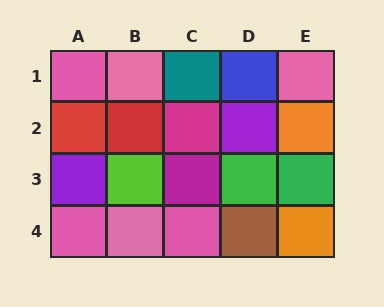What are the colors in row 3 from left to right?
Purple, lime, magenta, green, green.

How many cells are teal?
1 cell is teal.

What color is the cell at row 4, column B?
Pink.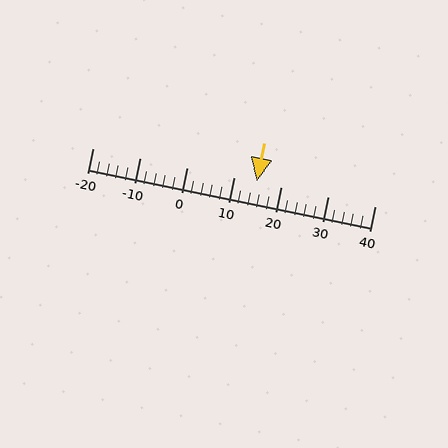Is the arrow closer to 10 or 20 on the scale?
The arrow is closer to 10.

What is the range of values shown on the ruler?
The ruler shows values from -20 to 40.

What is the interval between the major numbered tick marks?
The major tick marks are spaced 10 units apart.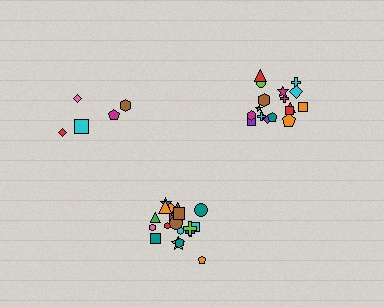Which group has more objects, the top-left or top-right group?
The top-right group.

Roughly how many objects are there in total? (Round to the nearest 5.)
Roughly 45 objects in total.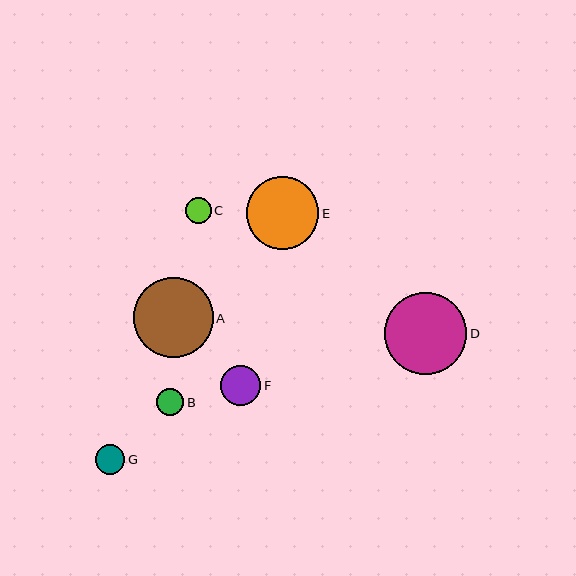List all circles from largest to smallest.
From largest to smallest: D, A, E, F, G, B, C.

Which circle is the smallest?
Circle C is the smallest with a size of approximately 26 pixels.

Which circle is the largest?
Circle D is the largest with a size of approximately 82 pixels.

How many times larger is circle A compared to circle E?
Circle A is approximately 1.1 times the size of circle E.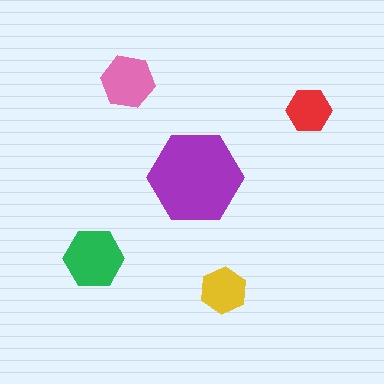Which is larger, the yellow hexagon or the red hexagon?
The yellow one.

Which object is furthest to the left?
The green hexagon is leftmost.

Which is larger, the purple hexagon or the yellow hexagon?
The purple one.